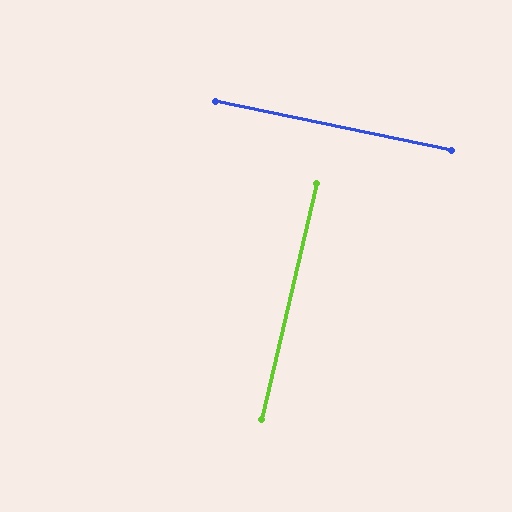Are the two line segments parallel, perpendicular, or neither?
Perpendicular — they meet at approximately 89°.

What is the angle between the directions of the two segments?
Approximately 89 degrees.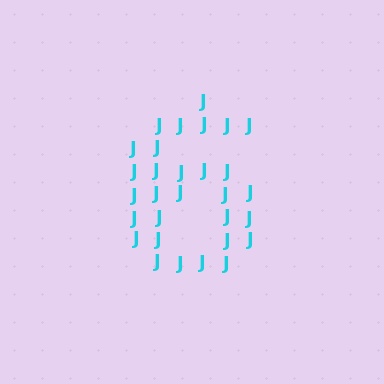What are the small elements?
The small elements are letter J's.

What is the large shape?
The large shape is the digit 6.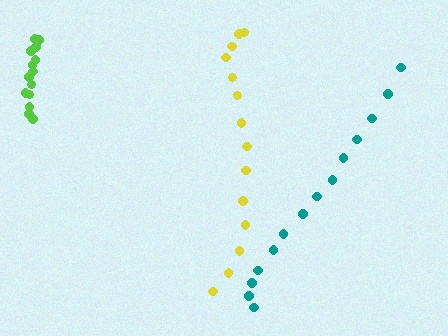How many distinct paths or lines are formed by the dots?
There are 3 distinct paths.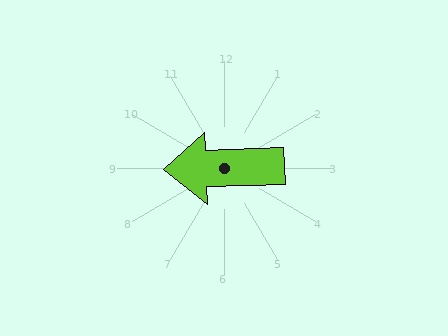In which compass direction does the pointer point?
West.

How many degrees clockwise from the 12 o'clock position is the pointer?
Approximately 268 degrees.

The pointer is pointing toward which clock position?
Roughly 9 o'clock.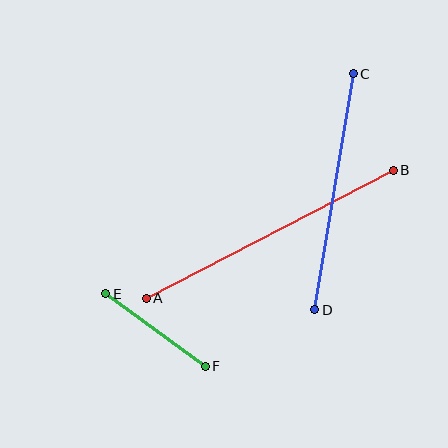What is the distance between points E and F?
The distance is approximately 123 pixels.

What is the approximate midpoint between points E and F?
The midpoint is at approximately (155, 330) pixels.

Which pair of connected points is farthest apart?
Points A and B are farthest apart.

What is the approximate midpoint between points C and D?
The midpoint is at approximately (334, 192) pixels.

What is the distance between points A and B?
The distance is approximately 278 pixels.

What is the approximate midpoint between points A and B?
The midpoint is at approximately (270, 234) pixels.